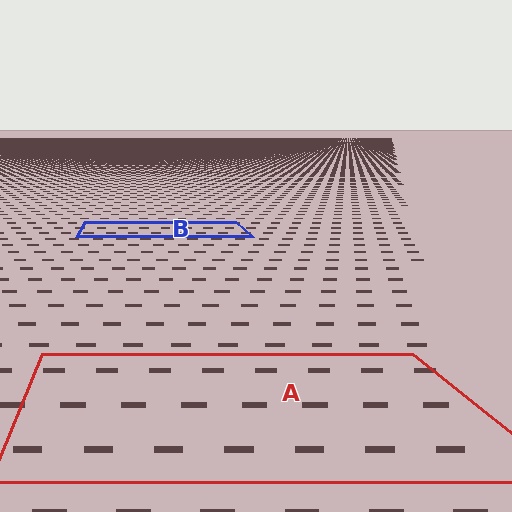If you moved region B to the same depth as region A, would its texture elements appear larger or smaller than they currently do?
They would appear larger. At a closer depth, the same texture elements are projected at a bigger on-screen size.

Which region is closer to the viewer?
Region A is closer. The texture elements there are larger and more spread out.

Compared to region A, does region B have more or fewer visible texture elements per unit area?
Region B has more texture elements per unit area — they are packed more densely because it is farther away.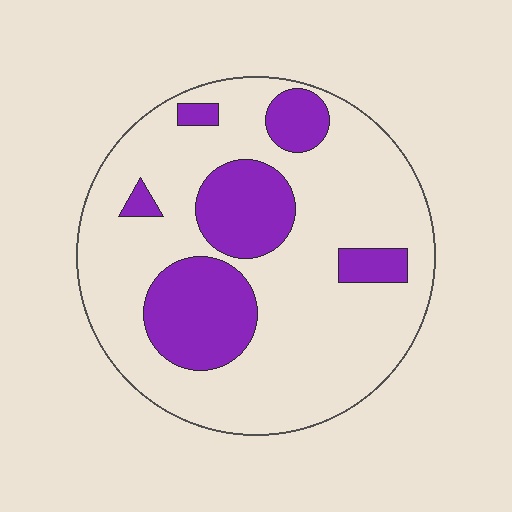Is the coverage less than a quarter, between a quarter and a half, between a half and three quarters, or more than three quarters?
Between a quarter and a half.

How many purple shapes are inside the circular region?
6.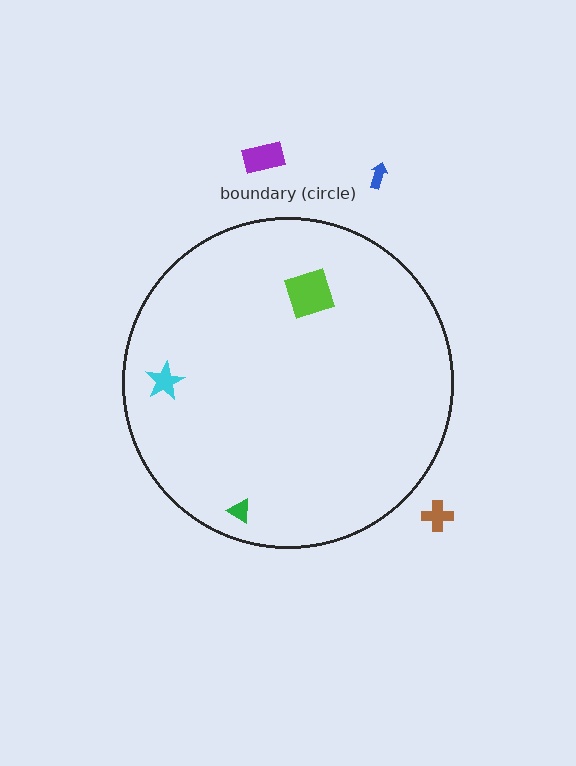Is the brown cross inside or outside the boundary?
Outside.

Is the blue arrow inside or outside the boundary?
Outside.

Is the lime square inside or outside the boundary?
Inside.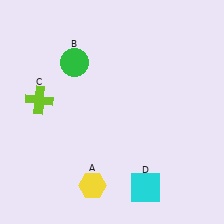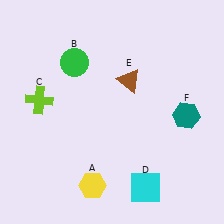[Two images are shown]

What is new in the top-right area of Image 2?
A brown triangle (E) was added in the top-right area of Image 2.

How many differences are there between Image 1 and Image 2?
There are 2 differences between the two images.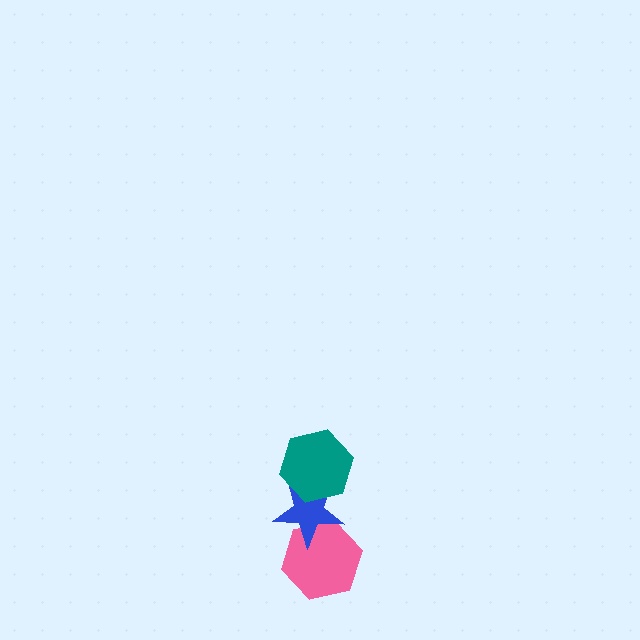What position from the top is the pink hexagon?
The pink hexagon is 3rd from the top.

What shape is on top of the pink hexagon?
The blue star is on top of the pink hexagon.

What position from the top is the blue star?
The blue star is 2nd from the top.